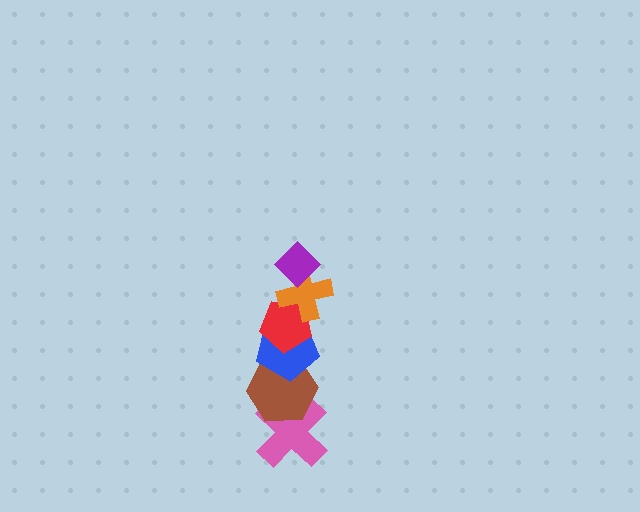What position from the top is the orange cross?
The orange cross is 2nd from the top.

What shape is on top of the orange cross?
The purple diamond is on top of the orange cross.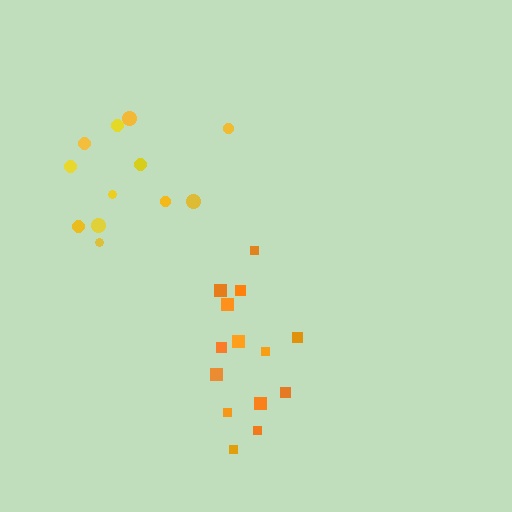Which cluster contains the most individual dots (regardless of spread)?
Orange (14).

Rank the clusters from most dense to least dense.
yellow, orange.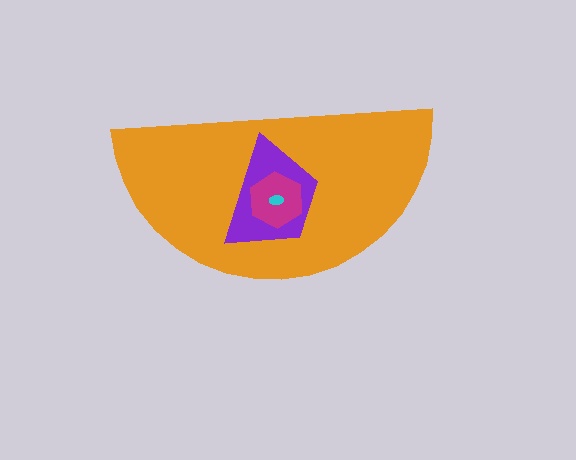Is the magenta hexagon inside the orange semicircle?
Yes.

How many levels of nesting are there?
4.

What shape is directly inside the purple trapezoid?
The magenta hexagon.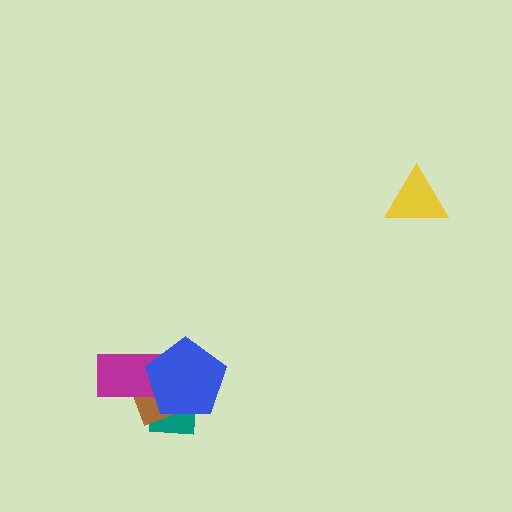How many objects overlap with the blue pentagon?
3 objects overlap with the blue pentagon.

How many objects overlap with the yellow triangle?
0 objects overlap with the yellow triangle.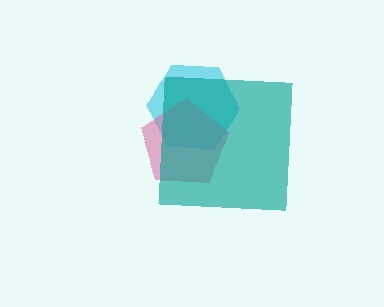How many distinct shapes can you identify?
There are 3 distinct shapes: a cyan hexagon, a pink pentagon, a teal square.